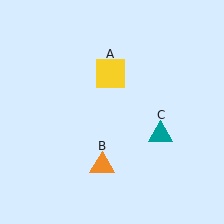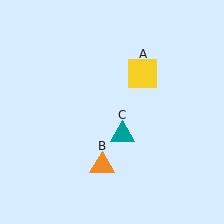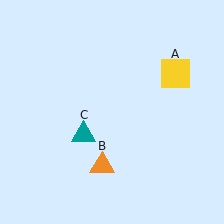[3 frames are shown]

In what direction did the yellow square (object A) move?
The yellow square (object A) moved right.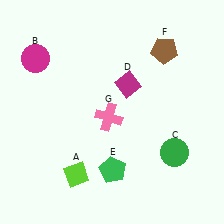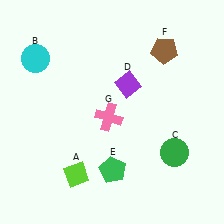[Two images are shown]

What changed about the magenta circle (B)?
In Image 1, B is magenta. In Image 2, it changed to cyan.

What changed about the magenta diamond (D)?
In Image 1, D is magenta. In Image 2, it changed to purple.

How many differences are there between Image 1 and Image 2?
There are 2 differences between the two images.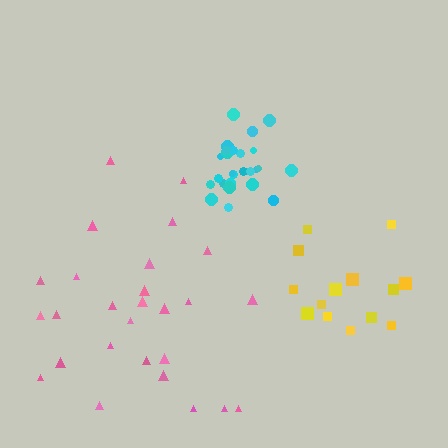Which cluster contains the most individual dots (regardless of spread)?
Pink (27).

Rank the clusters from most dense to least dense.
cyan, yellow, pink.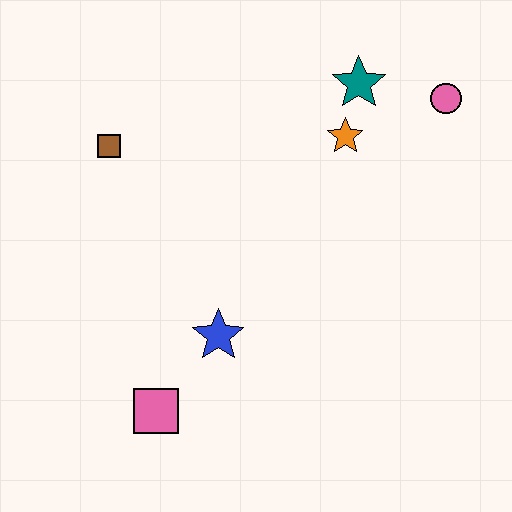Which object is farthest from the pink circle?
The pink square is farthest from the pink circle.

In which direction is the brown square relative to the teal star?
The brown square is to the left of the teal star.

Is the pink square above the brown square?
No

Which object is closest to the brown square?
The blue star is closest to the brown square.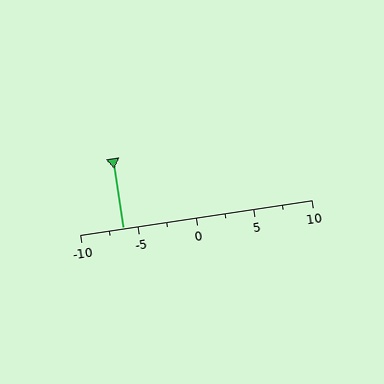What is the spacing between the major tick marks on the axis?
The major ticks are spaced 5 apart.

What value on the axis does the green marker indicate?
The marker indicates approximately -6.2.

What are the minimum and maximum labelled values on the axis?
The axis runs from -10 to 10.